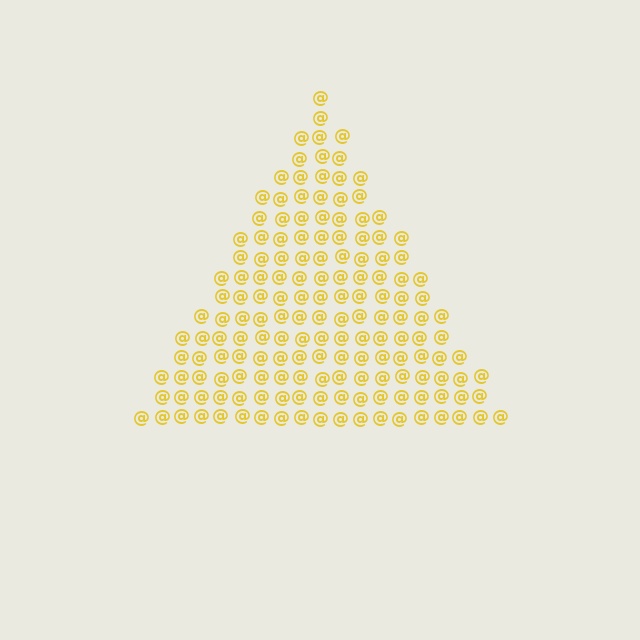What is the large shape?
The large shape is a triangle.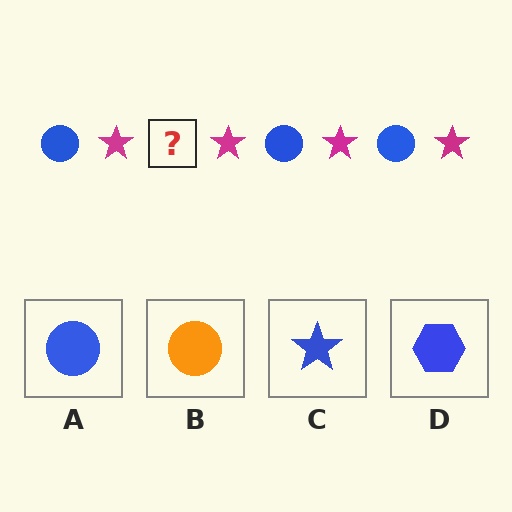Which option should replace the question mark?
Option A.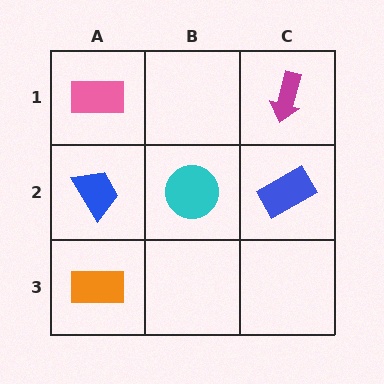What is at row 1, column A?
A pink rectangle.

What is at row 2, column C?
A blue rectangle.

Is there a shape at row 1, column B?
No, that cell is empty.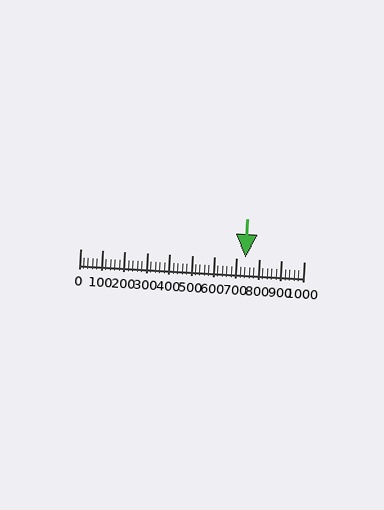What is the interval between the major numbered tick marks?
The major tick marks are spaced 100 units apart.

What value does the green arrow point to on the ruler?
The green arrow points to approximately 740.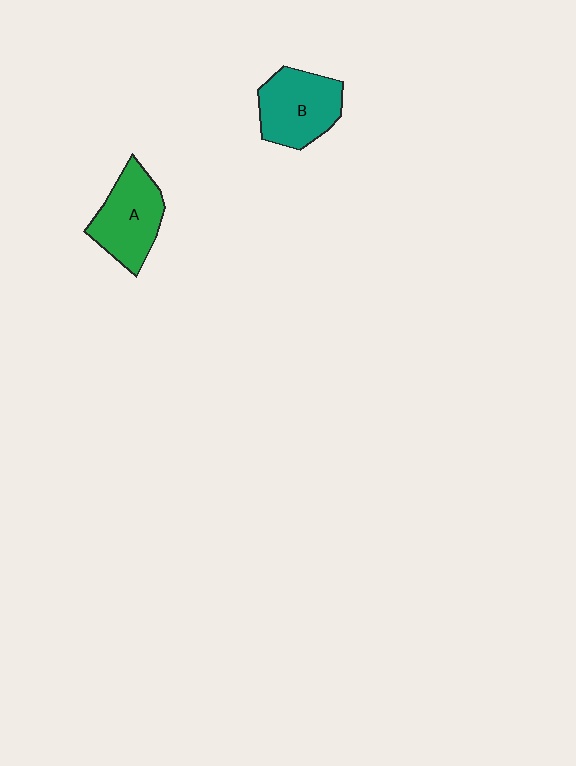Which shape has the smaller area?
Shape A (green).